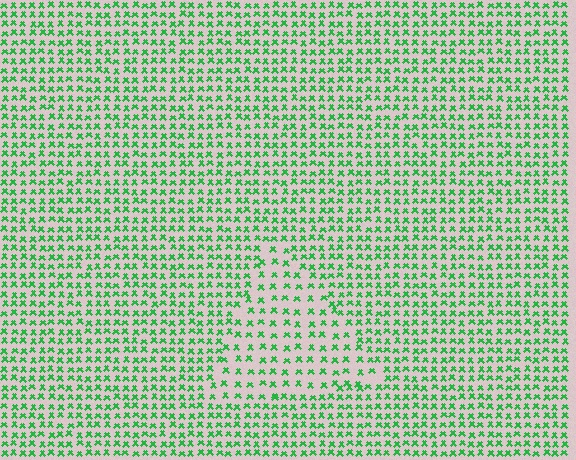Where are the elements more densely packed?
The elements are more densely packed outside the triangle boundary.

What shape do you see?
I see a triangle.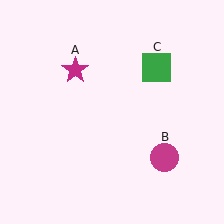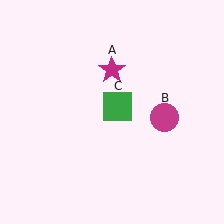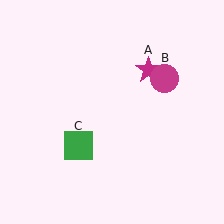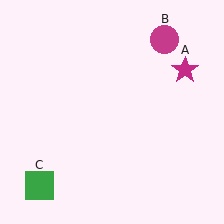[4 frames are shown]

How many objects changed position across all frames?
3 objects changed position: magenta star (object A), magenta circle (object B), green square (object C).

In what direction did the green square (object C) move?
The green square (object C) moved down and to the left.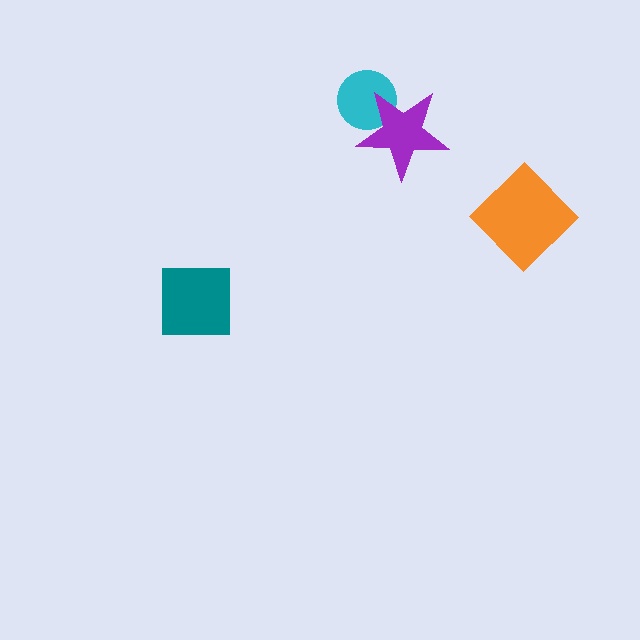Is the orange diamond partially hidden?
No, no other shape covers it.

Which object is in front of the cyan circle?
The purple star is in front of the cyan circle.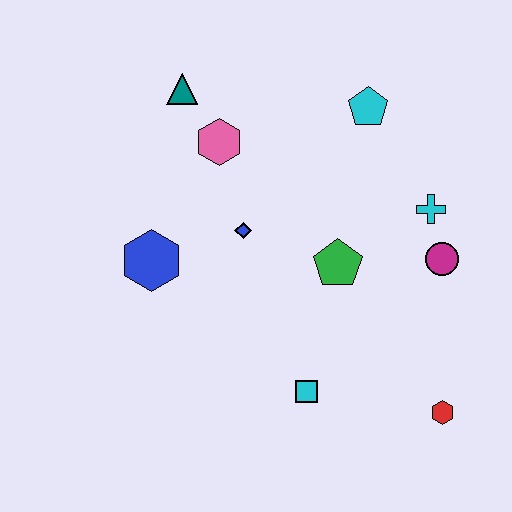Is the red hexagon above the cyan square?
No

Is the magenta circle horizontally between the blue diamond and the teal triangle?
No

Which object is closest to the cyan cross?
The magenta circle is closest to the cyan cross.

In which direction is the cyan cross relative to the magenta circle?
The cyan cross is above the magenta circle.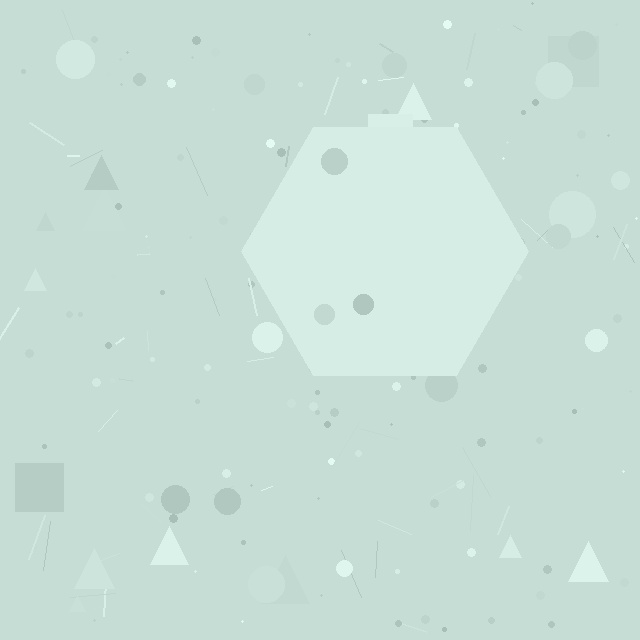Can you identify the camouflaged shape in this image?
The camouflaged shape is a hexagon.